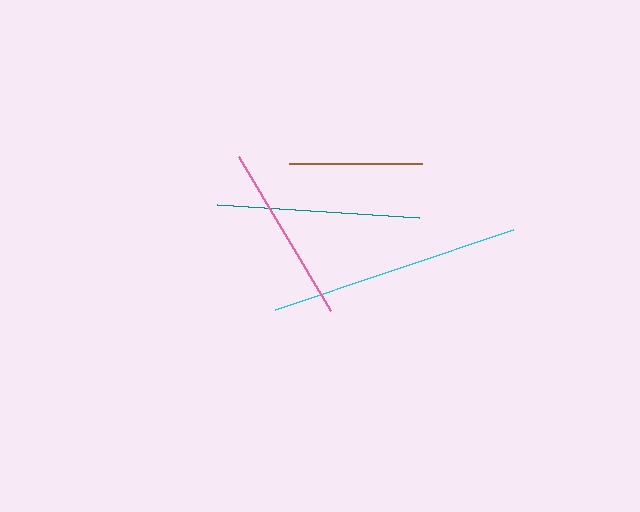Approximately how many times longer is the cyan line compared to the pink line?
The cyan line is approximately 1.4 times the length of the pink line.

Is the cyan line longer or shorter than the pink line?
The cyan line is longer than the pink line.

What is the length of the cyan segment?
The cyan segment is approximately 250 pixels long.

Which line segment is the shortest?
The brown line is the shortest at approximately 133 pixels.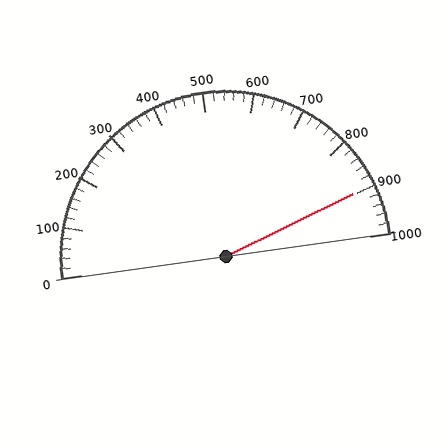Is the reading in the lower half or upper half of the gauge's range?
The reading is in the upper half of the range (0 to 1000).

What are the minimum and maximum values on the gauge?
The gauge ranges from 0 to 1000.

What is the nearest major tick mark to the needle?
The nearest major tick mark is 900.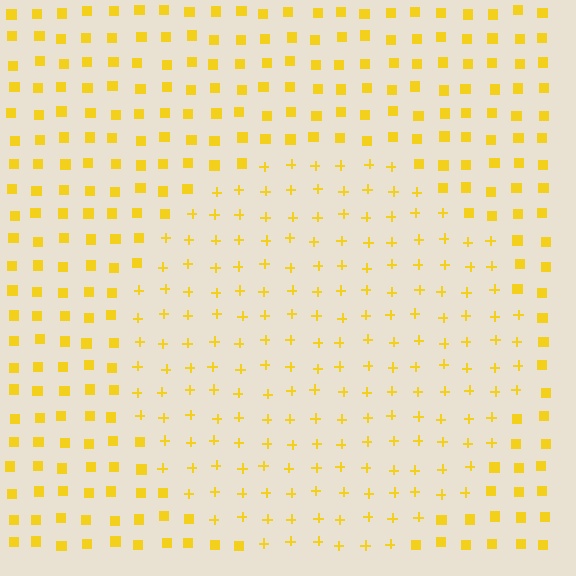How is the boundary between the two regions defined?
The boundary is defined by a change in element shape: plus signs inside vs. squares outside. All elements share the same color and spacing.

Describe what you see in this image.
The image is filled with small yellow elements arranged in a uniform grid. A circle-shaped region contains plus signs, while the surrounding area contains squares. The boundary is defined purely by the change in element shape.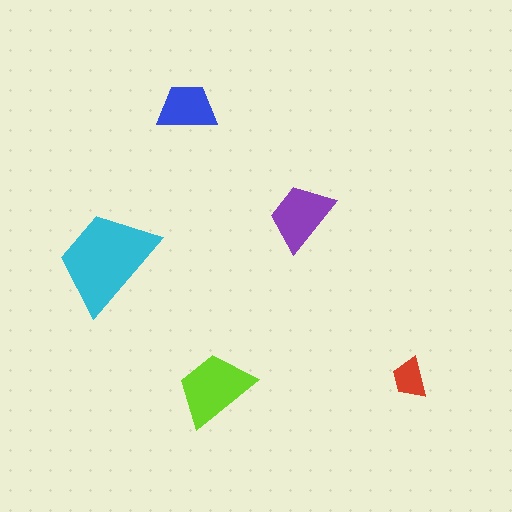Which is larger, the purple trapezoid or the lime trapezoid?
The lime one.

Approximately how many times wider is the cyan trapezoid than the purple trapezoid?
About 1.5 times wider.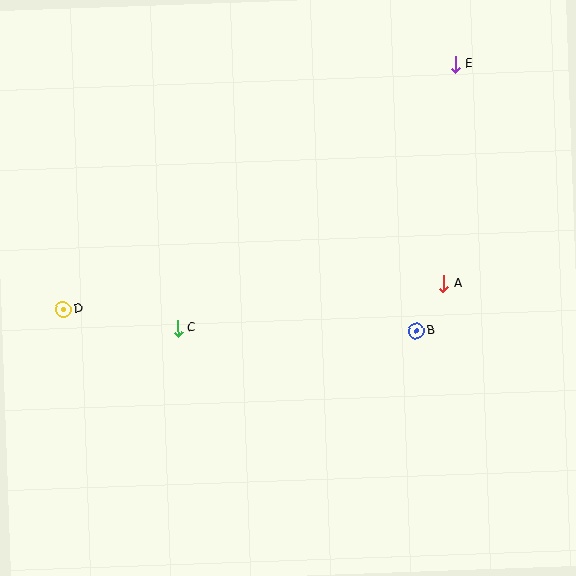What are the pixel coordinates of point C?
Point C is at (177, 328).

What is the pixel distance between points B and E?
The distance between B and E is 270 pixels.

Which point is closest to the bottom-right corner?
Point B is closest to the bottom-right corner.